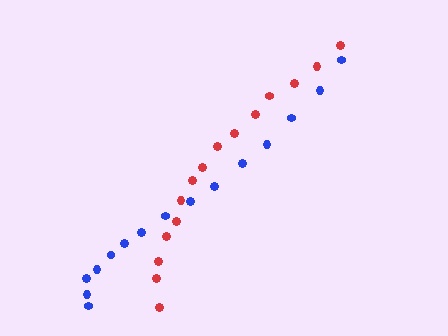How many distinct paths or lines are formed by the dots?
There are 2 distinct paths.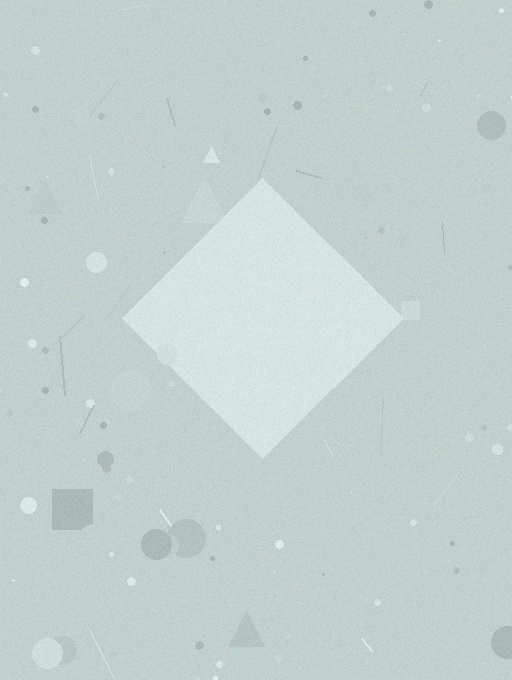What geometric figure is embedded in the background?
A diamond is embedded in the background.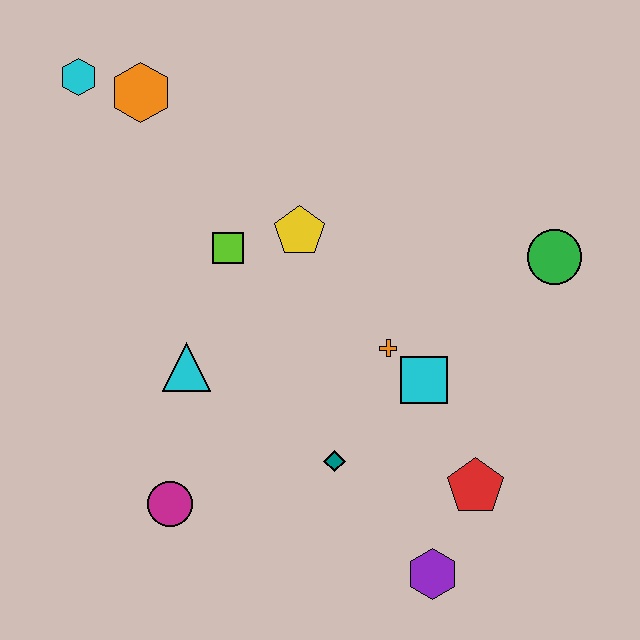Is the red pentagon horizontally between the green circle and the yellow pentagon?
Yes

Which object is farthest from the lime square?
The purple hexagon is farthest from the lime square.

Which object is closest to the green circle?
The cyan square is closest to the green circle.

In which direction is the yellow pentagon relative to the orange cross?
The yellow pentagon is above the orange cross.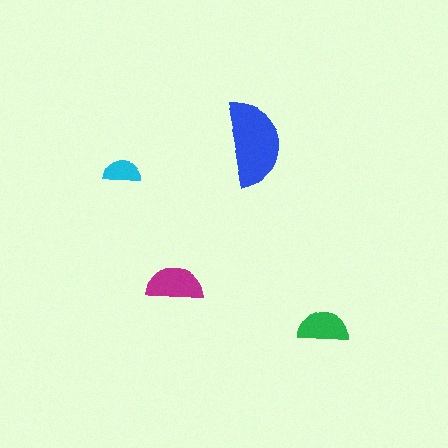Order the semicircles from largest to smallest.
the blue one, the magenta one, the green one, the cyan one.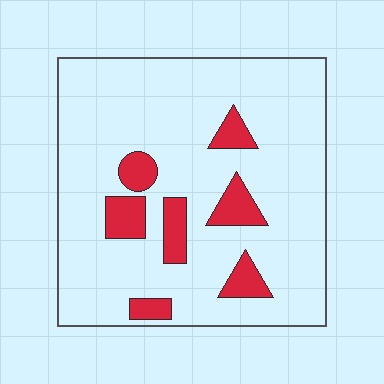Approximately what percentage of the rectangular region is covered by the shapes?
Approximately 15%.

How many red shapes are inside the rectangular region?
7.